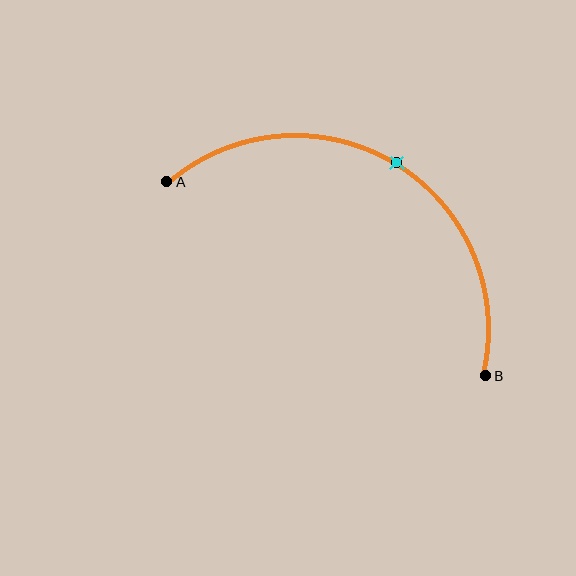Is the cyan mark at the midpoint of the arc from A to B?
Yes. The cyan mark lies on the arc at equal arc-length from both A and B — it is the arc midpoint.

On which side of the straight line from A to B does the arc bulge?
The arc bulges above the straight line connecting A and B.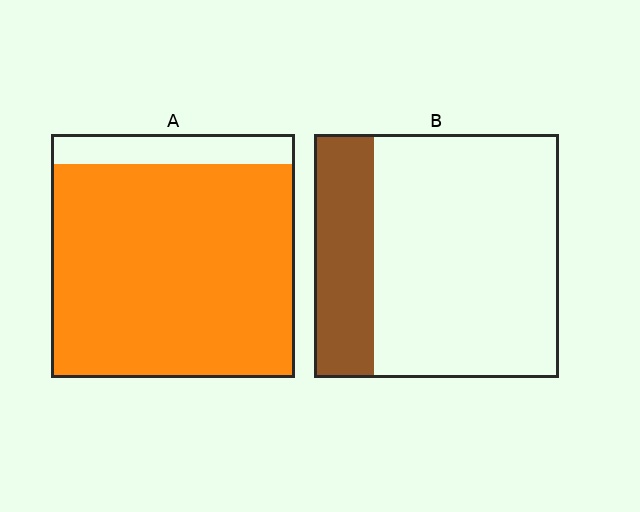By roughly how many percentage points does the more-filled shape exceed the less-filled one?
By roughly 65 percentage points (A over B).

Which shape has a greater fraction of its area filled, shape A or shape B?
Shape A.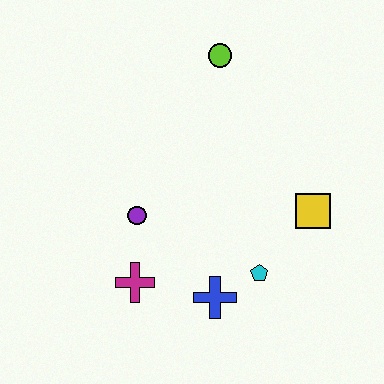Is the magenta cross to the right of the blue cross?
No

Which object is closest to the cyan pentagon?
The blue cross is closest to the cyan pentagon.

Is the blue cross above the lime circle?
No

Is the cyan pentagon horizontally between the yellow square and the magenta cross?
Yes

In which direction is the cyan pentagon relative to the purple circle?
The cyan pentagon is to the right of the purple circle.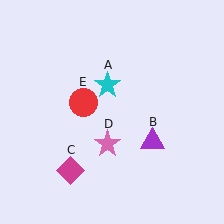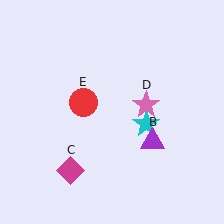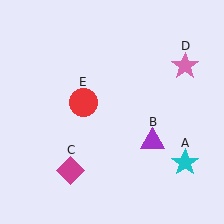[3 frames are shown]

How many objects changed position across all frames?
2 objects changed position: cyan star (object A), pink star (object D).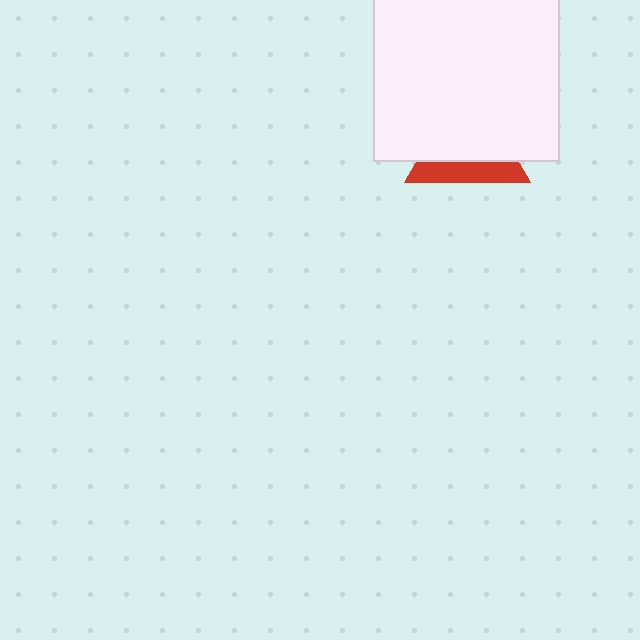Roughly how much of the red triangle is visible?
A small part of it is visible (roughly 36%).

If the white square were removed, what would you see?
You would see the complete red triangle.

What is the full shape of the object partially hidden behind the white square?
The partially hidden object is a red triangle.